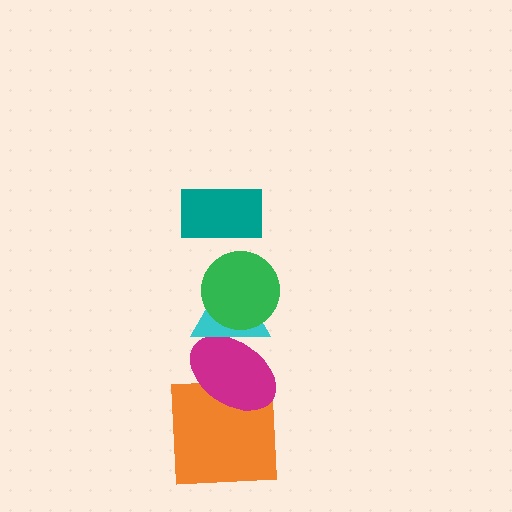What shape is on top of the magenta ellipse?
The cyan triangle is on top of the magenta ellipse.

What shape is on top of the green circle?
The teal rectangle is on top of the green circle.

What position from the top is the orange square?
The orange square is 5th from the top.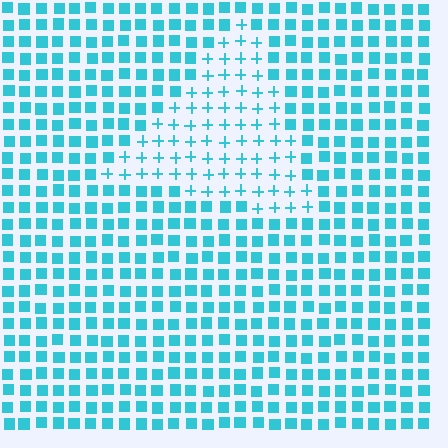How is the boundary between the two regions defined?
The boundary is defined by a change in element shape: plus signs inside vs. squares outside. All elements share the same color and spacing.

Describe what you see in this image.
The image is filled with small cyan elements arranged in a uniform grid. A triangle-shaped region contains plus signs, while the surrounding area contains squares. The boundary is defined purely by the change in element shape.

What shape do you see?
I see a triangle.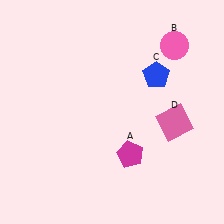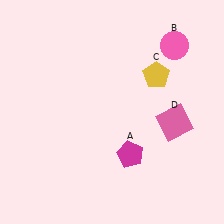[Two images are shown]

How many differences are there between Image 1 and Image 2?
There is 1 difference between the two images.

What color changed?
The pentagon (C) changed from blue in Image 1 to yellow in Image 2.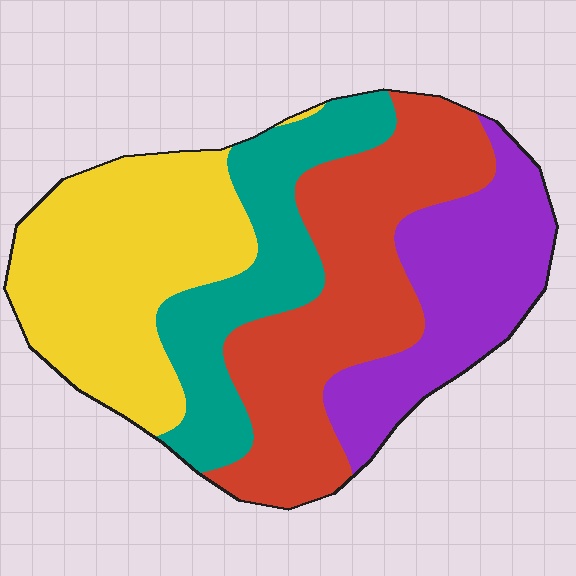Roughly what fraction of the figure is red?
Red takes up about one third (1/3) of the figure.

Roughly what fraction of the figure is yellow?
Yellow covers roughly 30% of the figure.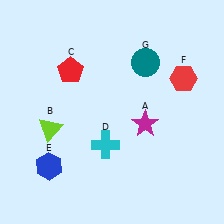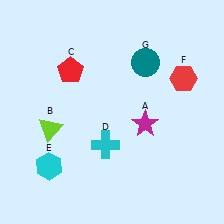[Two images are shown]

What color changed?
The hexagon (E) changed from blue in Image 1 to cyan in Image 2.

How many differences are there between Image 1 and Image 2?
There is 1 difference between the two images.